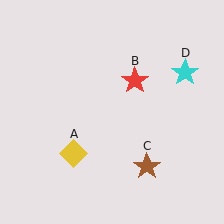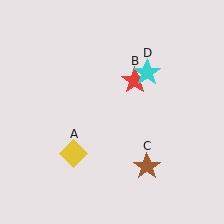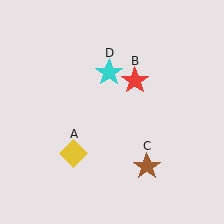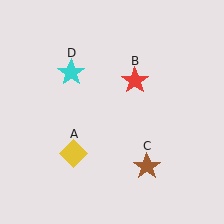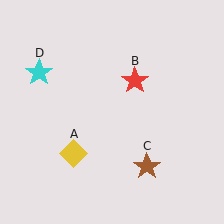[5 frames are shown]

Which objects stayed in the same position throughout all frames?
Yellow diamond (object A) and red star (object B) and brown star (object C) remained stationary.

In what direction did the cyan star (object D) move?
The cyan star (object D) moved left.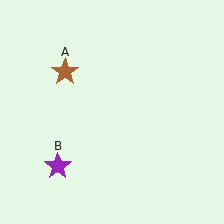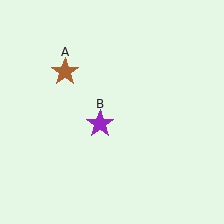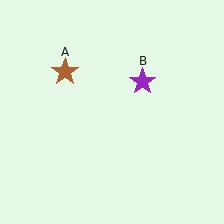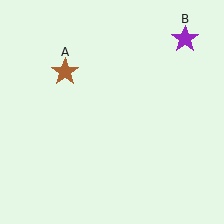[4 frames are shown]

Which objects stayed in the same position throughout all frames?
Brown star (object A) remained stationary.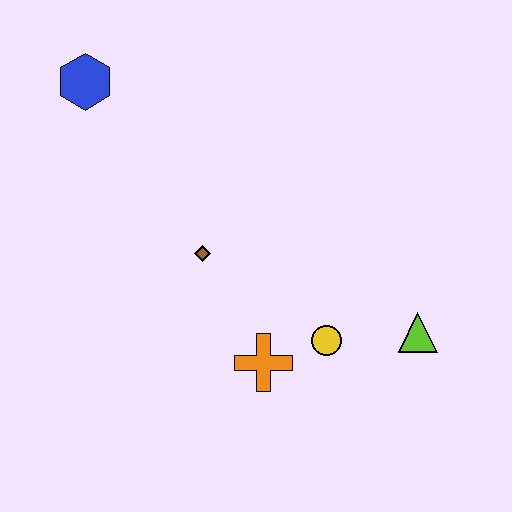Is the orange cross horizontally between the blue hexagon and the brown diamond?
No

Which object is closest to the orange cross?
The yellow circle is closest to the orange cross.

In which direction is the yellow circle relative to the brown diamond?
The yellow circle is to the right of the brown diamond.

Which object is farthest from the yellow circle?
The blue hexagon is farthest from the yellow circle.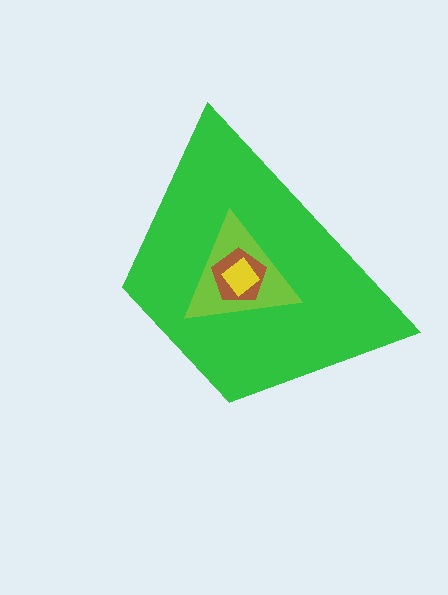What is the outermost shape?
The green trapezoid.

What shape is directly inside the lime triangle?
The brown pentagon.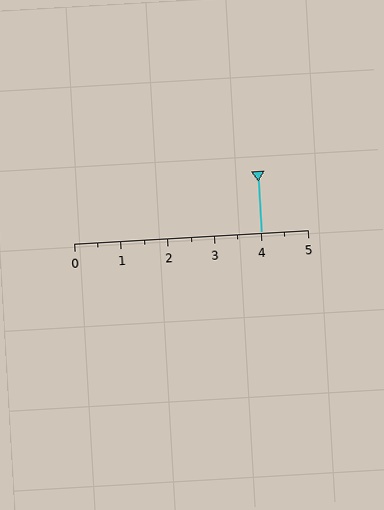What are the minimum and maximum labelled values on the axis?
The axis runs from 0 to 5.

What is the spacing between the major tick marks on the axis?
The major ticks are spaced 1 apart.